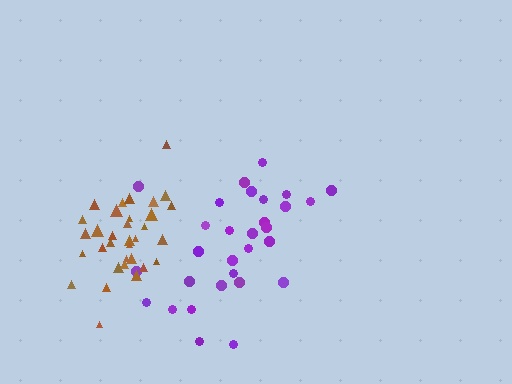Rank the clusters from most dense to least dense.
brown, purple.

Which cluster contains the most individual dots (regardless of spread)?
Brown (33).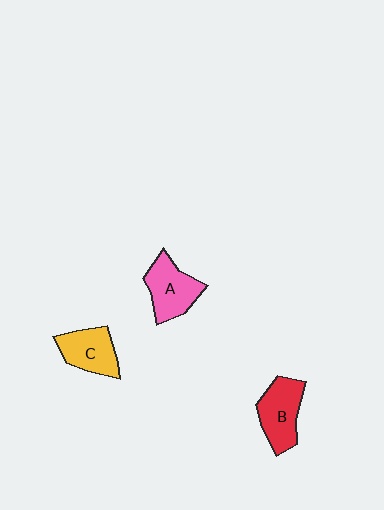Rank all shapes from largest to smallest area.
From largest to smallest: B (red), A (pink), C (yellow).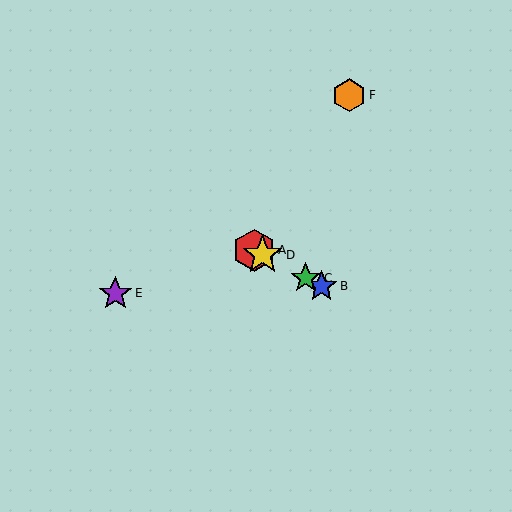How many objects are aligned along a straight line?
4 objects (A, B, C, D) are aligned along a straight line.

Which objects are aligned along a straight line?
Objects A, B, C, D are aligned along a straight line.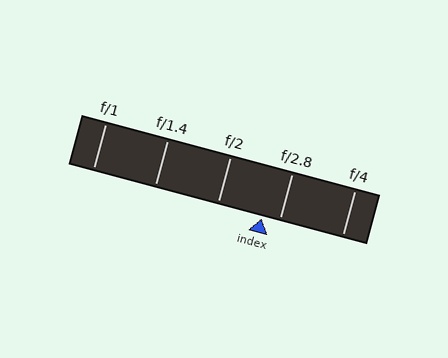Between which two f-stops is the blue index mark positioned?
The index mark is between f/2 and f/2.8.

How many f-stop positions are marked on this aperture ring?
There are 5 f-stop positions marked.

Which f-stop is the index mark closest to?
The index mark is closest to f/2.8.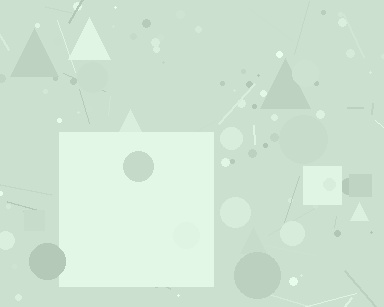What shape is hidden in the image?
A square is hidden in the image.